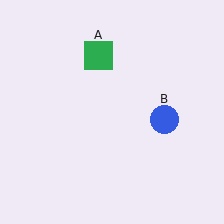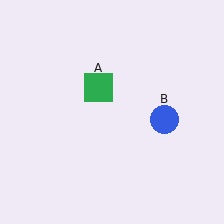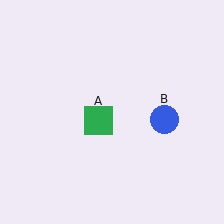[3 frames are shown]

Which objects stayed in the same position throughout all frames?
Blue circle (object B) remained stationary.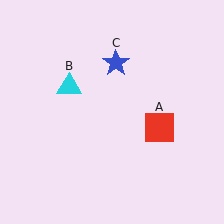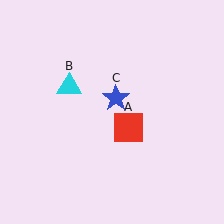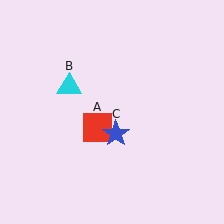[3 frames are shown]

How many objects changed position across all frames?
2 objects changed position: red square (object A), blue star (object C).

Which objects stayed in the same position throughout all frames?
Cyan triangle (object B) remained stationary.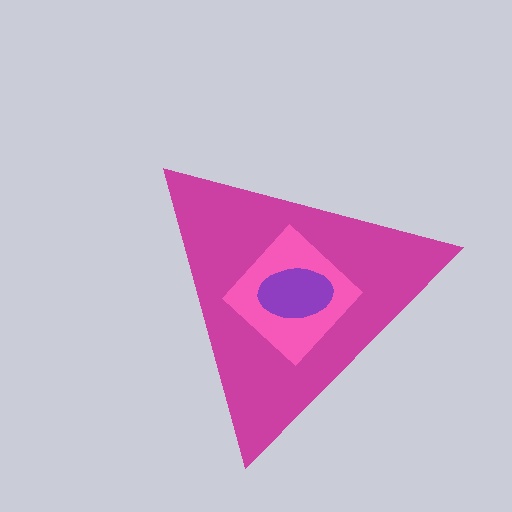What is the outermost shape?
The magenta triangle.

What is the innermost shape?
The purple ellipse.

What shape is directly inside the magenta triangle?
The pink diamond.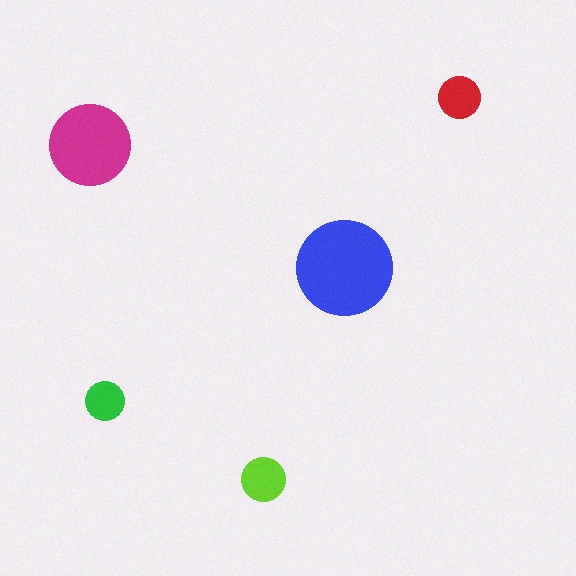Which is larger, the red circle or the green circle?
The red one.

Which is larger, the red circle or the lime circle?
The lime one.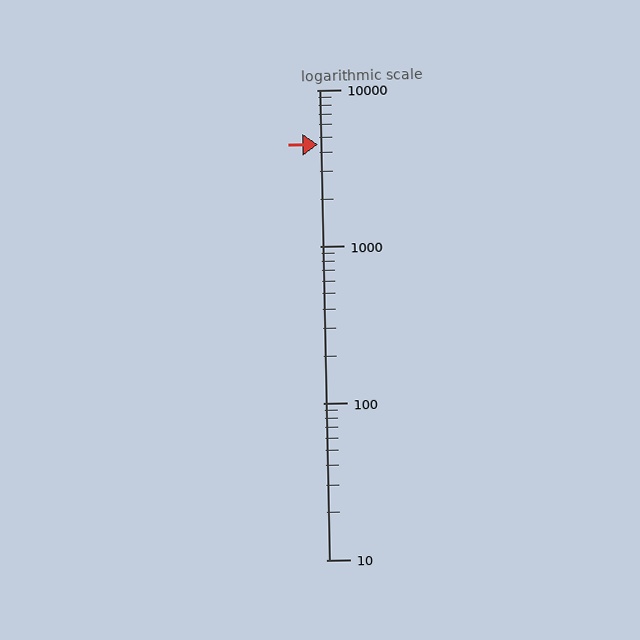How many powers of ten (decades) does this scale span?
The scale spans 3 decades, from 10 to 10000.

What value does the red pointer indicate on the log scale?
The pointer indicates approximately 4500.